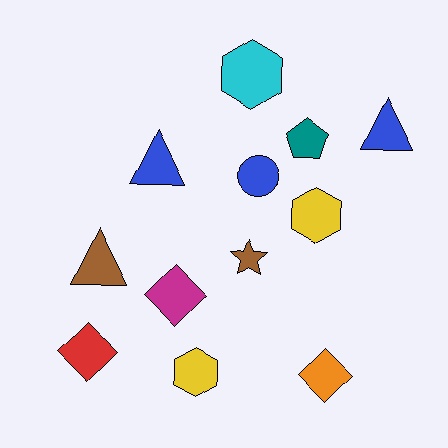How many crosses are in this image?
There are no crosses.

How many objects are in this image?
There are 12 objects.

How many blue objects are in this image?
There are 3 blue objects.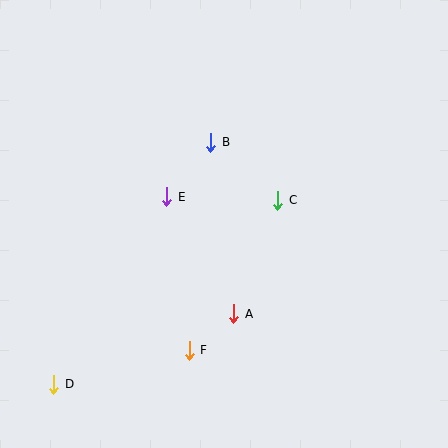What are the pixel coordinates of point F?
Point F is at (189, 350).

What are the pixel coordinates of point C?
Point C is at (278, 200).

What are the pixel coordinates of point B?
Point B is at (211, 142).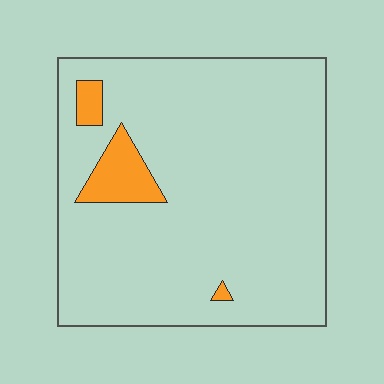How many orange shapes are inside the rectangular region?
3.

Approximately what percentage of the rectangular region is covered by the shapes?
Approximately 5%.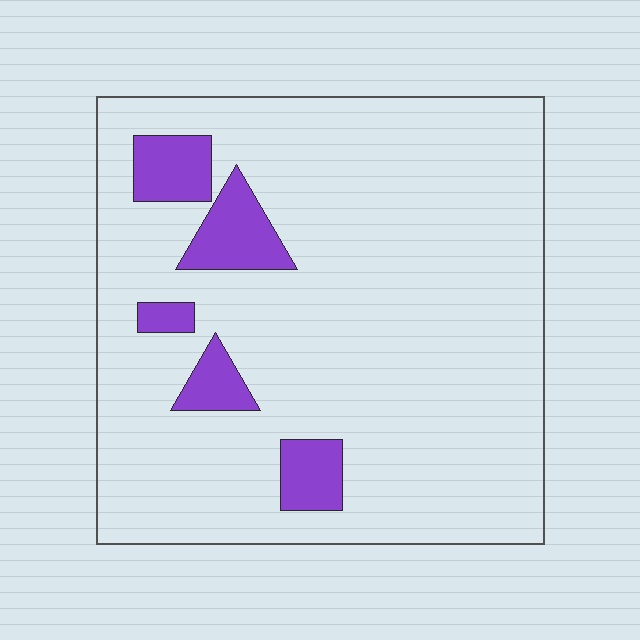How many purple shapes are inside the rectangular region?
5.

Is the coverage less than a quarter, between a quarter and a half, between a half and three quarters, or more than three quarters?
Less than a quarter.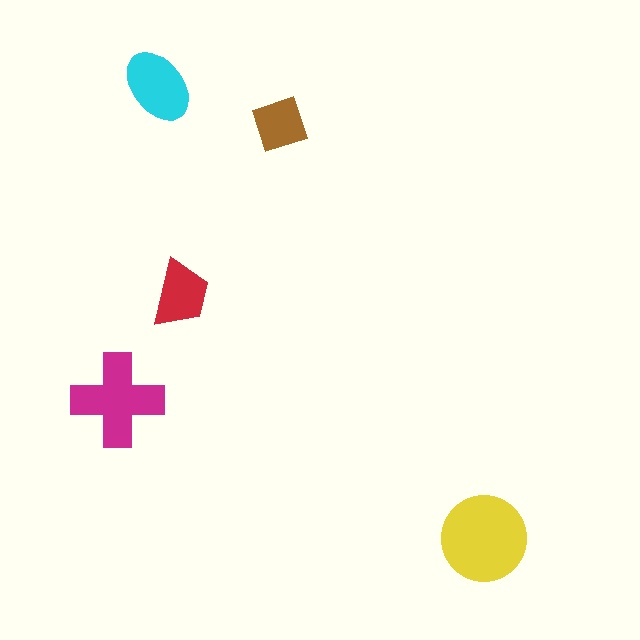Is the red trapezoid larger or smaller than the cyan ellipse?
Smaller.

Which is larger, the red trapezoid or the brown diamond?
The red trapezoid.